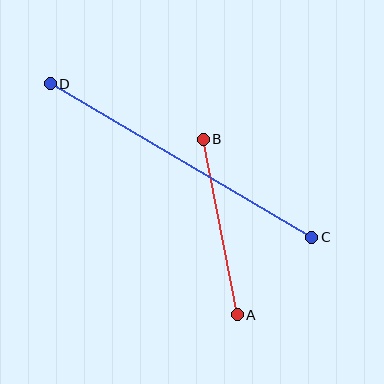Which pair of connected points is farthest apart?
Points C and D are farthest apart.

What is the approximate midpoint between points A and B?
The midpoint is at approximately (220, 227) pixels.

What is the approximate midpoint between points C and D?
The midpoint is at approximately (181, 160) pixels.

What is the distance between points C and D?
The distance is approximately 303 pixels.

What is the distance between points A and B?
The distance is approximately 179 pixels.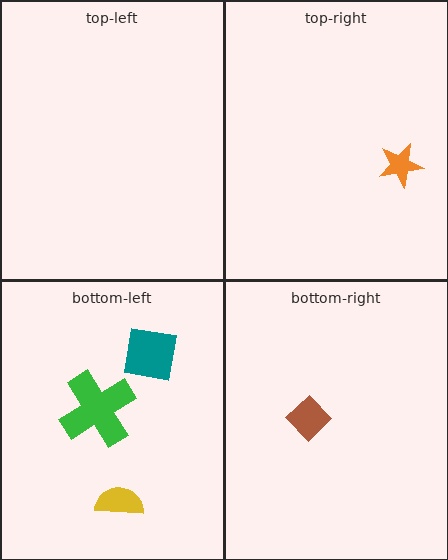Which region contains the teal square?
The bottom-left region.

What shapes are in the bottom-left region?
The yellow semicircle, the green cross, the teal square.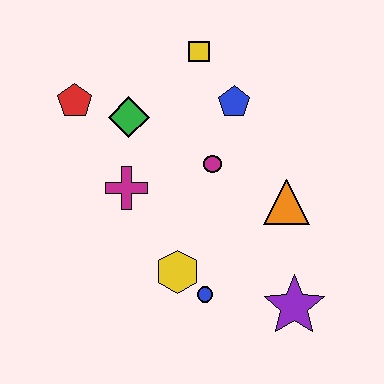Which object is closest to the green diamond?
The red pentagon is closest to the green diamond.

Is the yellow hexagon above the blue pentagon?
No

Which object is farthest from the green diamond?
The purple star is farthest from the green diamond.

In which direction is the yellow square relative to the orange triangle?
The yellow square is above the orange triangle.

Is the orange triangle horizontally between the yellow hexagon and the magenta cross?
No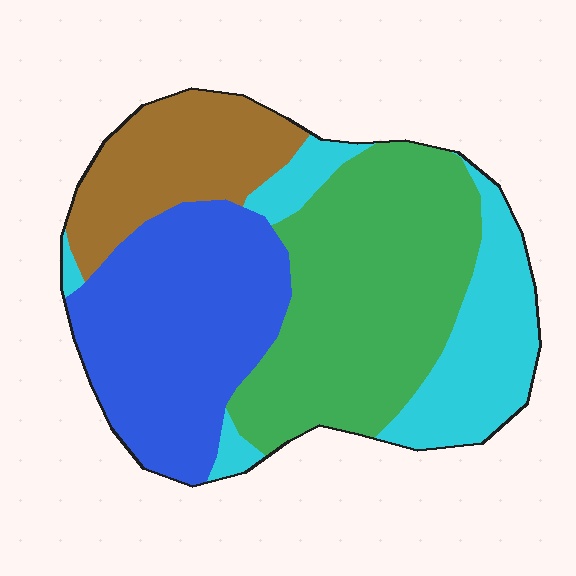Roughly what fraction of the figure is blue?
Blue covers around 30% of the figure.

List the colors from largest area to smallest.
From largest to smallest: green, blue, cyan, brown.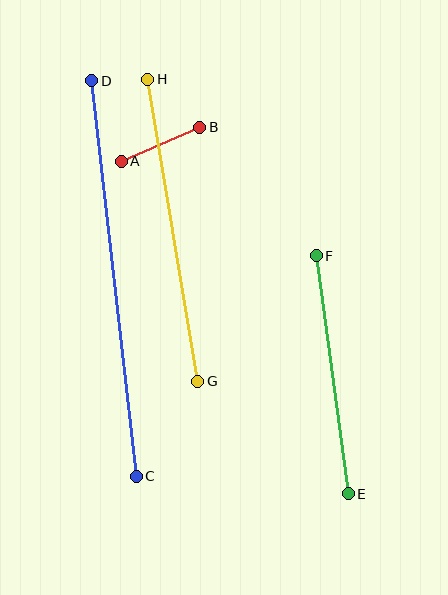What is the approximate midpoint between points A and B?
The midpoint is at approximately (160, 144) pixels.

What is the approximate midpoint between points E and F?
The midpoint is at approximately (332, 375) pixels.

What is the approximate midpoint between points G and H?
The midpoint is at approximately (173, 230) pixels.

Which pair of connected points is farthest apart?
Points C and D are farthest apart.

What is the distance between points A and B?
The distance is approximately 86 pixels.